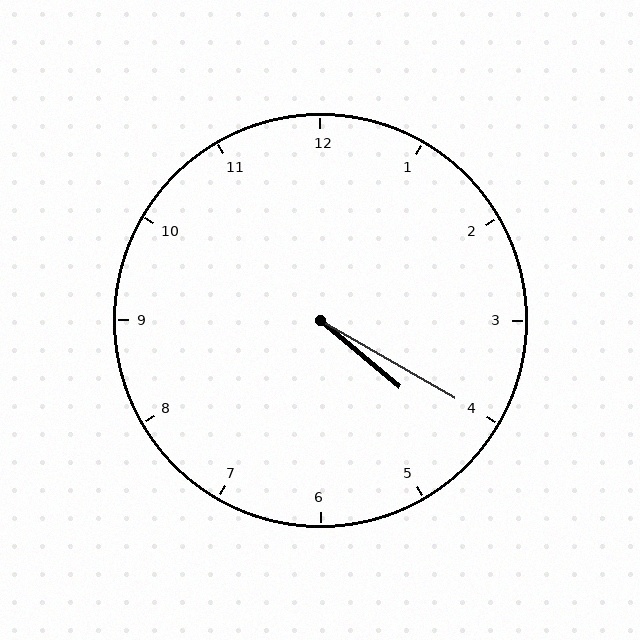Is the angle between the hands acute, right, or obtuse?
It is acute.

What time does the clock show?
4:20.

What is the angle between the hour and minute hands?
Approximately 10 degrees.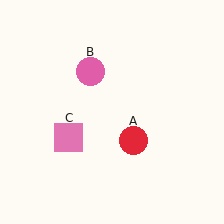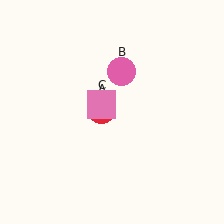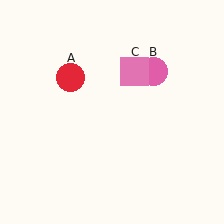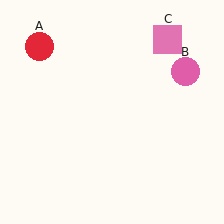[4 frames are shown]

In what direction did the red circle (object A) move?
The red circle (object A) moved up and to the left.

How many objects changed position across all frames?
3 objects changed position: red circle (object A), pink circle (object B), pink square (object C).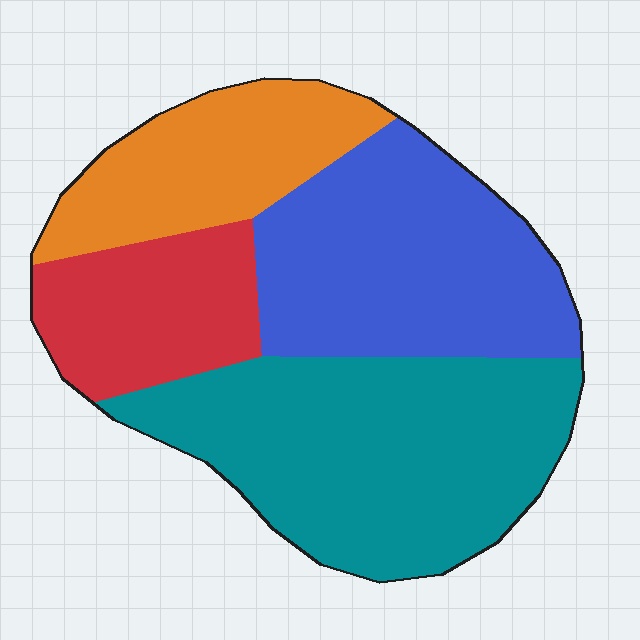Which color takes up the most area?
Teal, at roughly 35%.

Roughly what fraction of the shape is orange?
Orange covers 18% of the shape.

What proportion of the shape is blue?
Blue covers about 30% of the shape.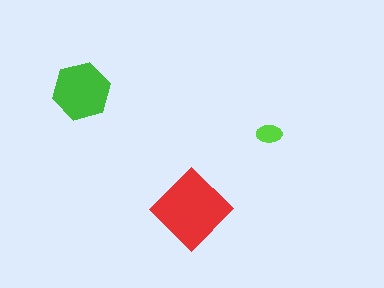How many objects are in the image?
There are 3 objects in the image.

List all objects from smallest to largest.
The lime ellipse, the green hexagon, the red diamond.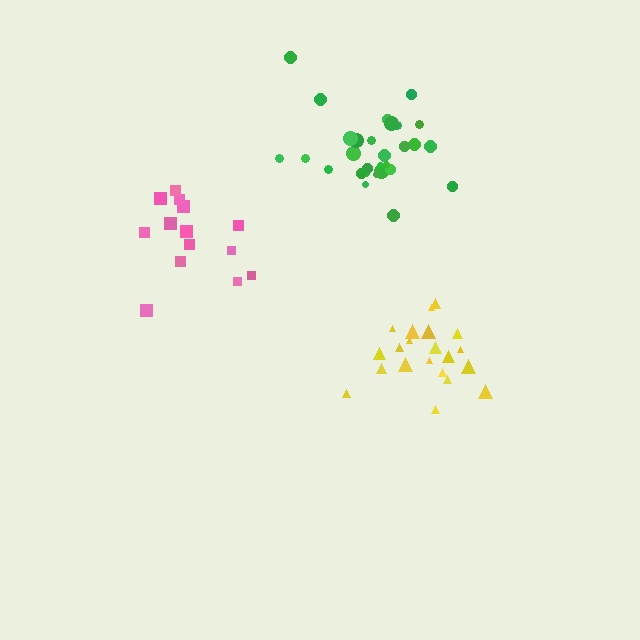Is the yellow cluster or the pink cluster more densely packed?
Yellow.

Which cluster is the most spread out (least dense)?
Pink.